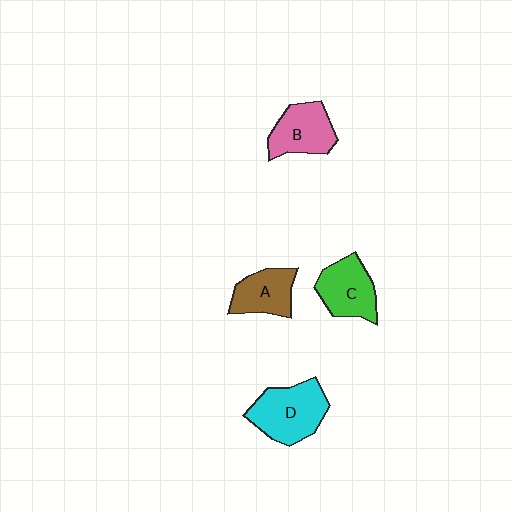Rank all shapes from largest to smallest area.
From largest to smallest: D (cyan), C (green), B (pink), A (brown).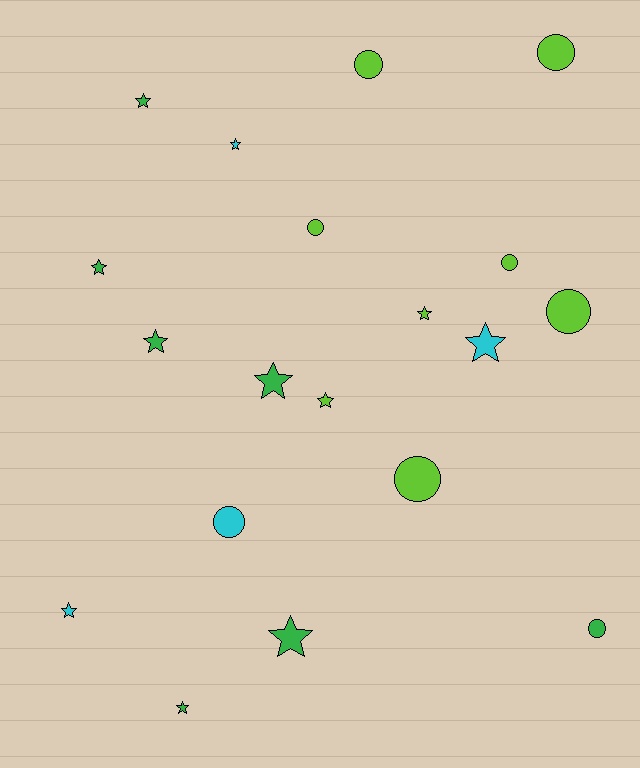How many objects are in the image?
There are 19 objects.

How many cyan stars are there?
There are 3 cyan stars.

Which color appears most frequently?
Lime, with 8 objects.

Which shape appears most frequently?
Star, with 11 objects.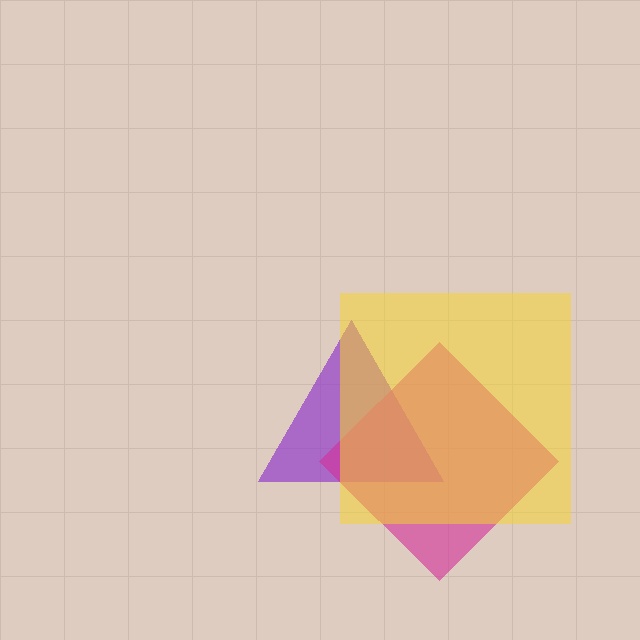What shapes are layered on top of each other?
The layered shapes are: a purple triangle, a magenta diamond, a yellow square.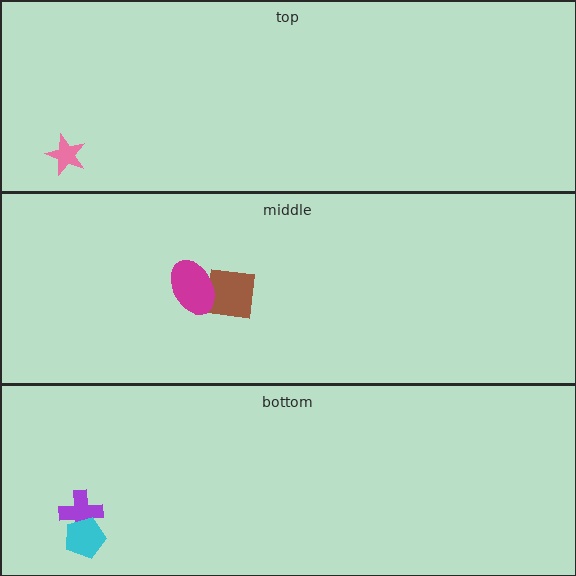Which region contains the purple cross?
The bottom region.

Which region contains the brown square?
The middle region.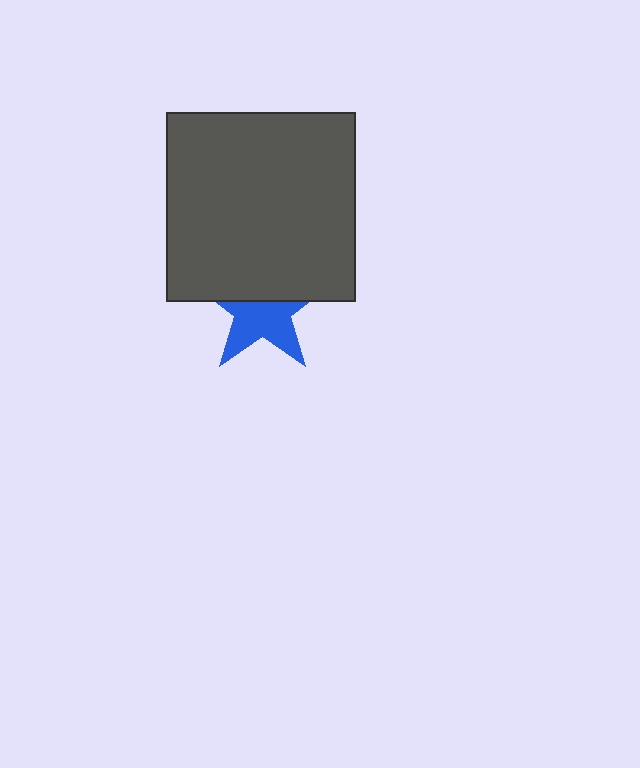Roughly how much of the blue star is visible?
About half of it is visible (roughly 53%).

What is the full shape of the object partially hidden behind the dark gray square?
The partially hidden object is a blue star.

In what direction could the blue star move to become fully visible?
The blue star could move down. That would shift it out from behind the dark gray square entirely.